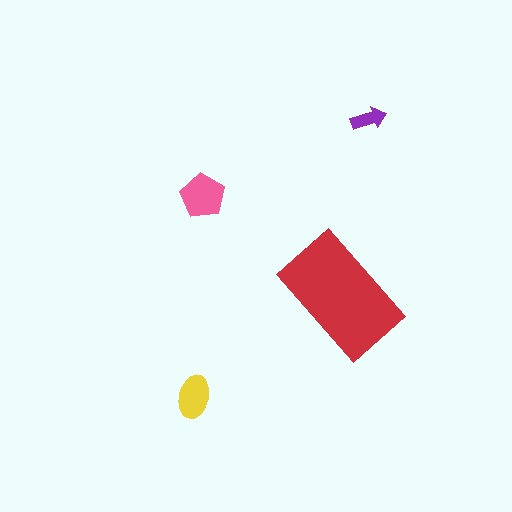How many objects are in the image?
There are 4 objects in the image.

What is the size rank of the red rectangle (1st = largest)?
1st.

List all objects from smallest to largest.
The purple arrow, the yellow ellipse, the pink pentagon, the red rectangle.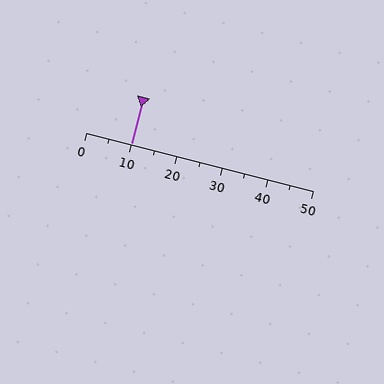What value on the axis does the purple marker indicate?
The marker indicates approximately 10.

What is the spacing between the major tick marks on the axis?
The major ticks are spaced 10 apart.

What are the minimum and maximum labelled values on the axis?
The axis runs from 0 to 50.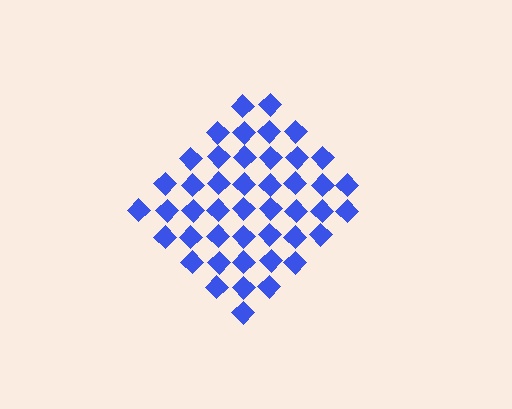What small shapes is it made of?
It is made of small diamonds.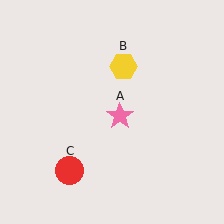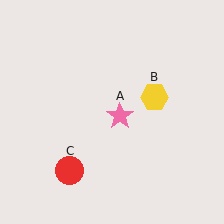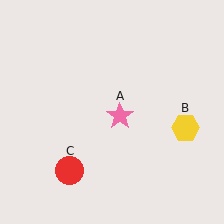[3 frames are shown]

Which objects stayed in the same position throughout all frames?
Pink star (object A) and red circle (object C) remained stationary.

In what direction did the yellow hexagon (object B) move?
The yellow hexagon (object B) moved down and to the right.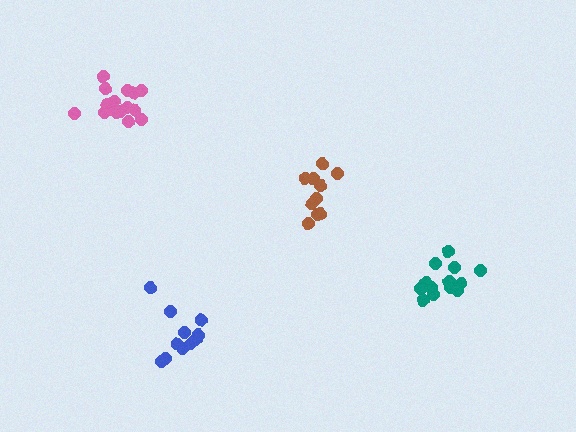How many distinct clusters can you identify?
There are 4 distinct clusters.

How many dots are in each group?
Group 1: 13 dots, Group 2: 15 dots, Group 3: 11 dots, Group 4: 10 dots (49 total).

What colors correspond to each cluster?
The clusters are colored: teal, pink, blue, brown.